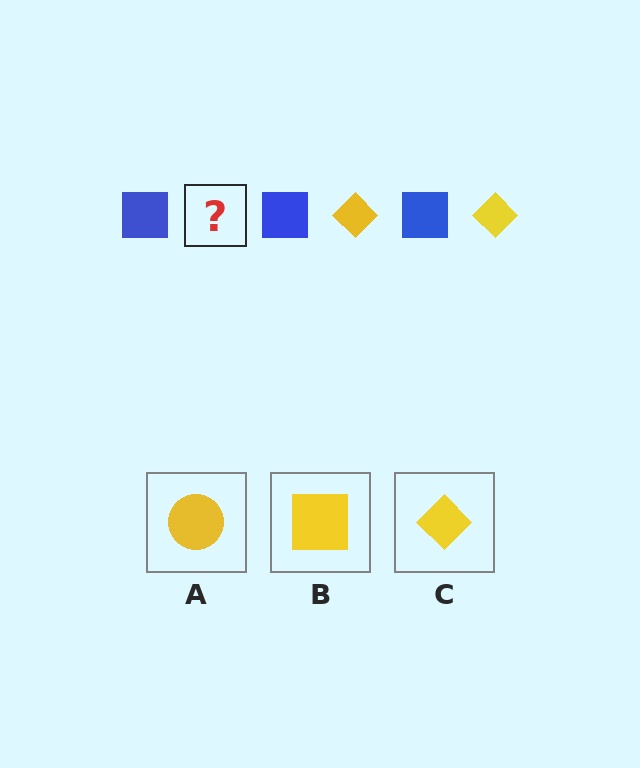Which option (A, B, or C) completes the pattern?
C.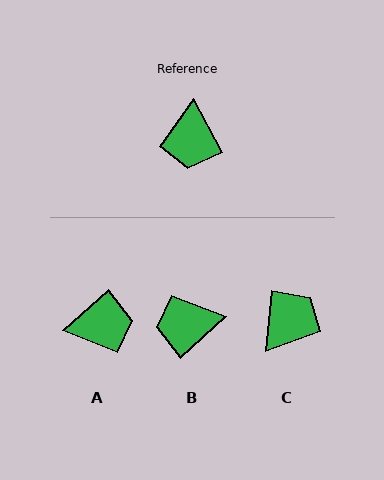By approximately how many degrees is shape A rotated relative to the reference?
Approximately 103 degrees counter-clockwise.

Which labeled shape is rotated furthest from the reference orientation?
C, about 146 degrees away.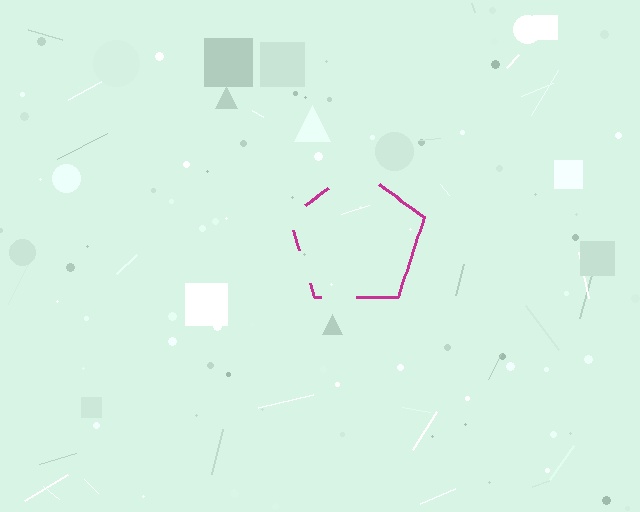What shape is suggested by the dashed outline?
The dashed outline suggests a pentagon.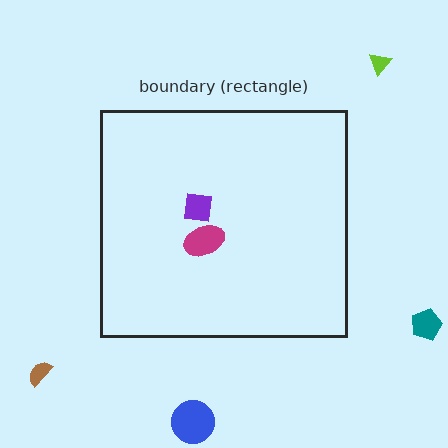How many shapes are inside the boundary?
2 inside, 4 outside.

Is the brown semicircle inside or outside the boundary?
Outside.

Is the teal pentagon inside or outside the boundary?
Outside.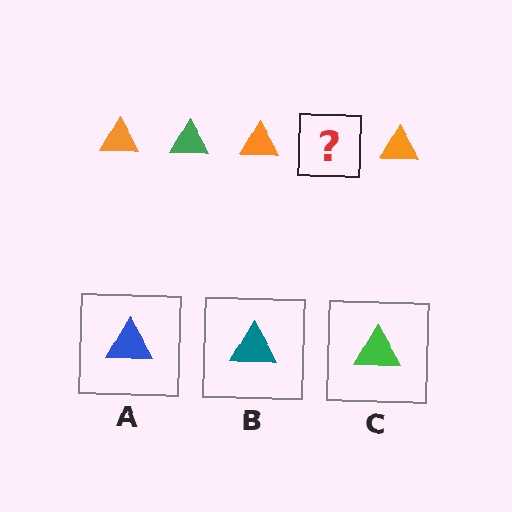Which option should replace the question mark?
Option C.